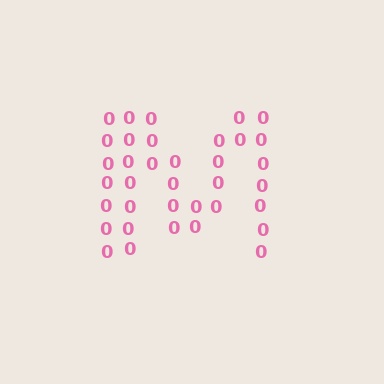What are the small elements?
The small elements are digit 0's.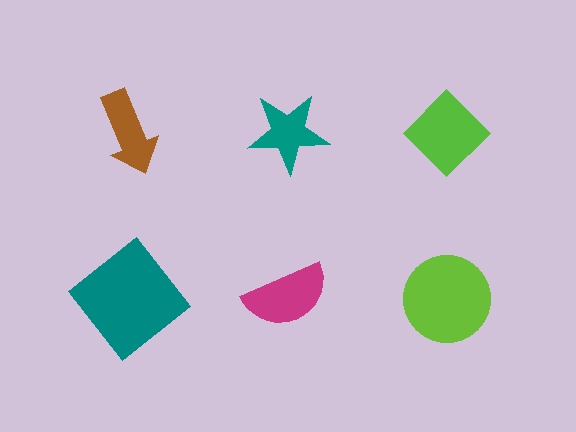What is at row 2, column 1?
A teal diamond.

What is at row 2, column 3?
A lime circle.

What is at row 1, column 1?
A brown arrow.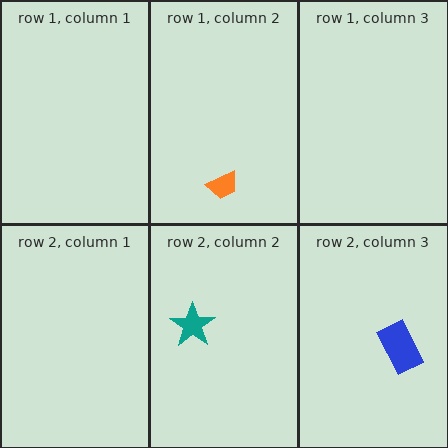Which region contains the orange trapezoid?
The row 1, column 2 region.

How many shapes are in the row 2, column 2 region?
1.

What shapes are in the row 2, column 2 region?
The teal star.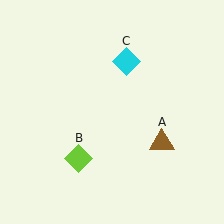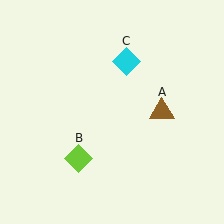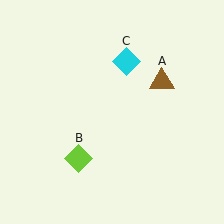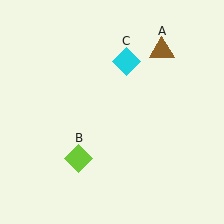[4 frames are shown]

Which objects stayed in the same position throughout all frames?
Lime diamond (object B) and cyan diamond (object C) remained stationary.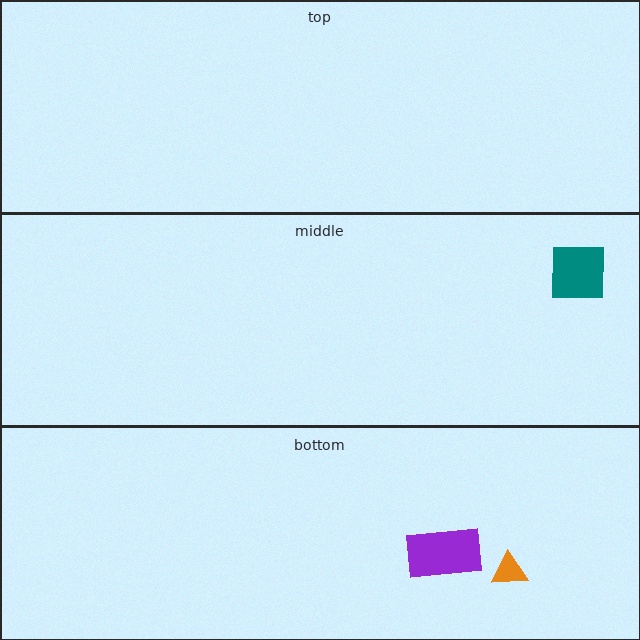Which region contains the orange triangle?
The bottom region.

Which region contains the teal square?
The middle region.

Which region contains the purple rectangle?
The bottom region.